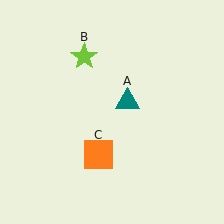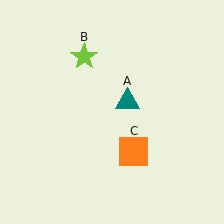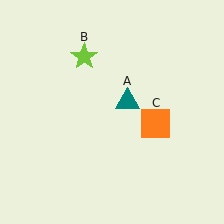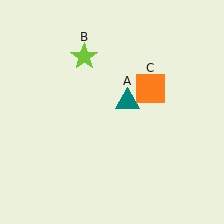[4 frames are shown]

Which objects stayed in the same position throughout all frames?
Teal triangle (object A) and lime star (object B) remained stationary.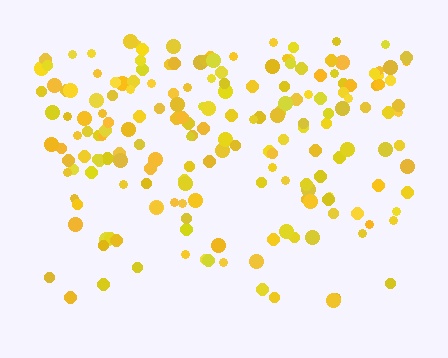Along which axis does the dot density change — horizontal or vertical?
Vertical.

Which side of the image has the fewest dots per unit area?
The bottom.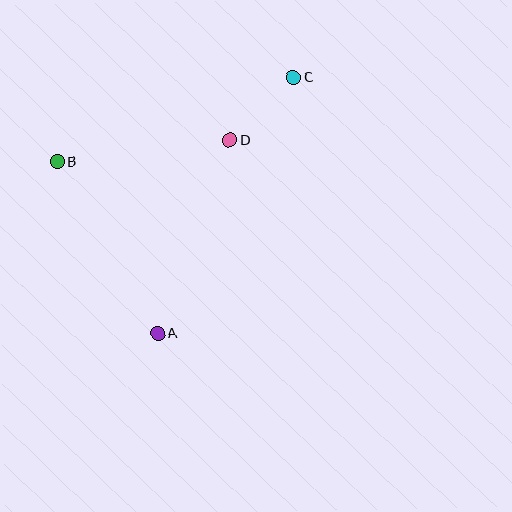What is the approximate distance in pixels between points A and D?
The distance between A and D is approximately 206 pixels.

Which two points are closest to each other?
Points C and D are closest to each other.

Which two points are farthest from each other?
Points A and C are farthest from each other.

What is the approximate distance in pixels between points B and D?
The distance between B and D is approximately 174 pixels.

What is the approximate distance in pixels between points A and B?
The distance between A and B is approximately 199 pixels.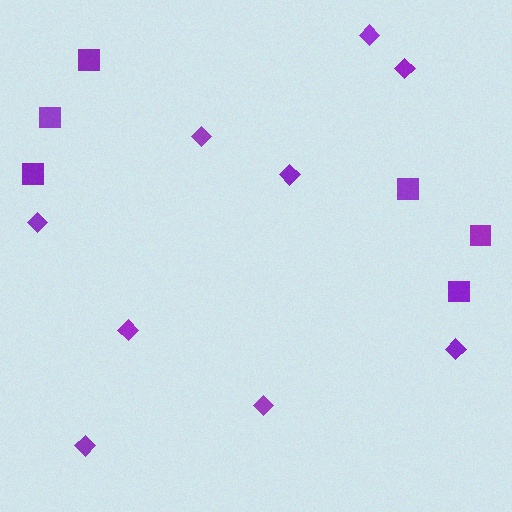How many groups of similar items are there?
There are 2 groups: one group of squares (6) and one group of diamonds (9).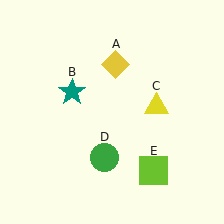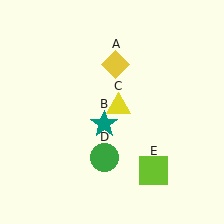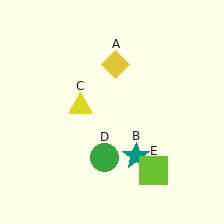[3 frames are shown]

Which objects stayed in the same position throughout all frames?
Yellow diamond (object A) and green circle (object D) and lime square (object E) remained stationary.